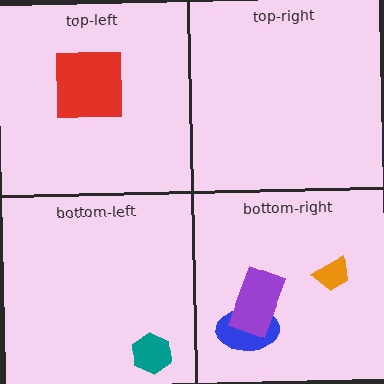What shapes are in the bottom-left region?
The teal hexagon.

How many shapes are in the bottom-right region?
3.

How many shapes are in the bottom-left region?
1.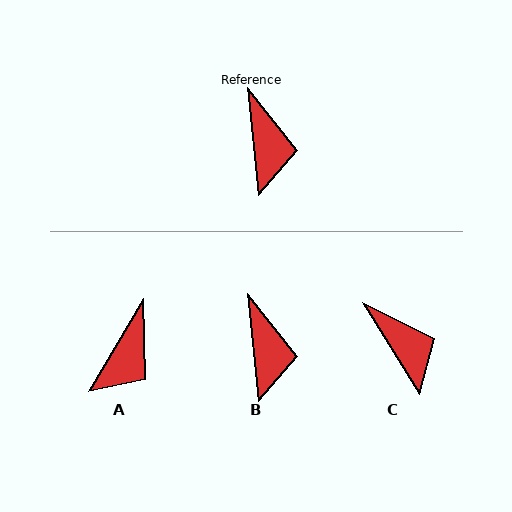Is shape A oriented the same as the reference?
No, it is off by about 37 degrees.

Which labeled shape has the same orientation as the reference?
B.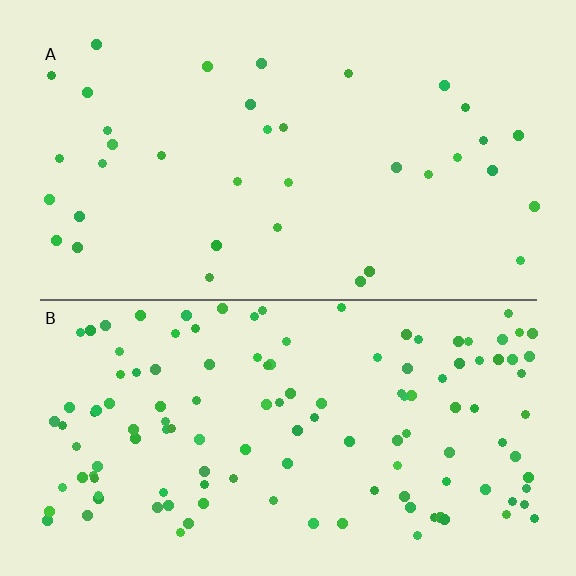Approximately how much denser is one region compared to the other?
Approximately 3.4× — region B over region A.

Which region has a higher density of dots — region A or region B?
B (the bottom).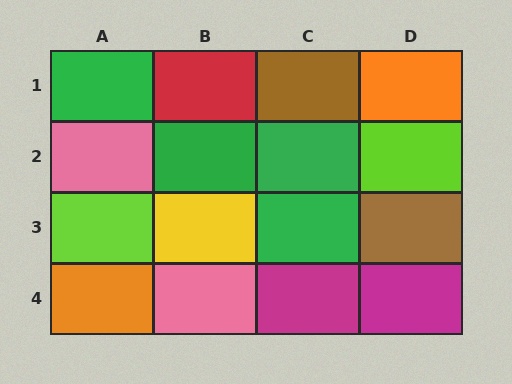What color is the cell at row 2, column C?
Green.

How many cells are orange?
2 cells are orange.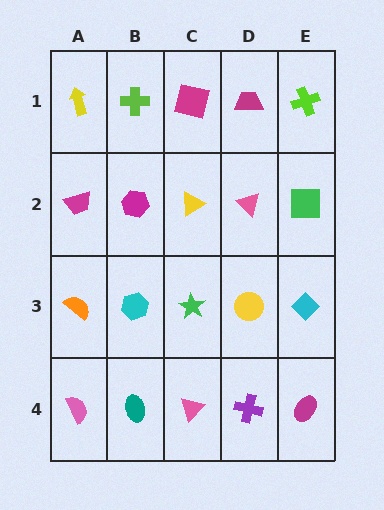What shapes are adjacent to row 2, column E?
A lime cross (row 1, column E), a cyan diamond (row 3, column E), a pink triangle (row 2, column D).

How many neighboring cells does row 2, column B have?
4.